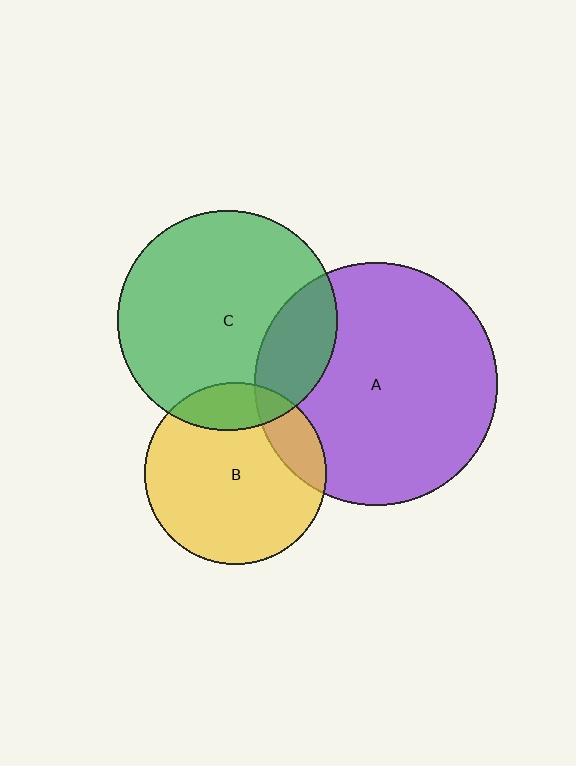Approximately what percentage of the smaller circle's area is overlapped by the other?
Approximately 15%.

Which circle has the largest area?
Circle A (purple).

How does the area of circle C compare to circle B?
Approximately 1.5 times.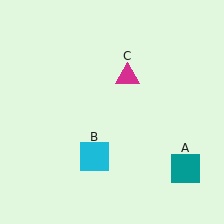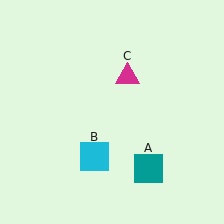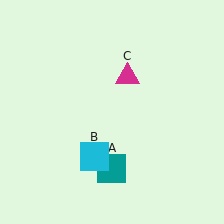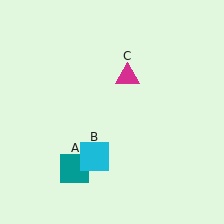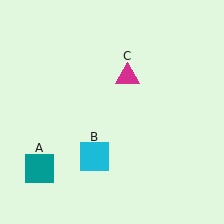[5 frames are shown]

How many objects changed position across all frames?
1 object changed position: teal square (object A).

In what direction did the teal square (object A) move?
The teal square (object A) moved left.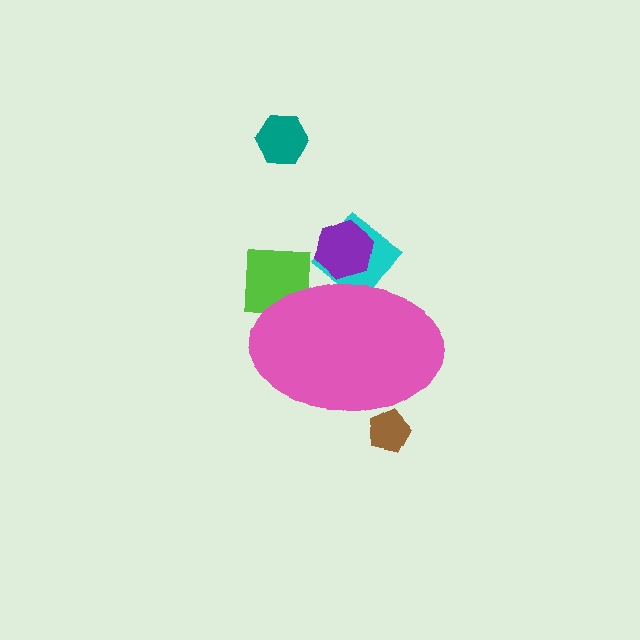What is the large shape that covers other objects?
A pink ellipse.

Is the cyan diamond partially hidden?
Yes, the cyan diamond is partially hidden behind the pink ellipse.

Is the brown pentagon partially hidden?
Yes, the brown pentagon is partially hidden behind the pink ellipse.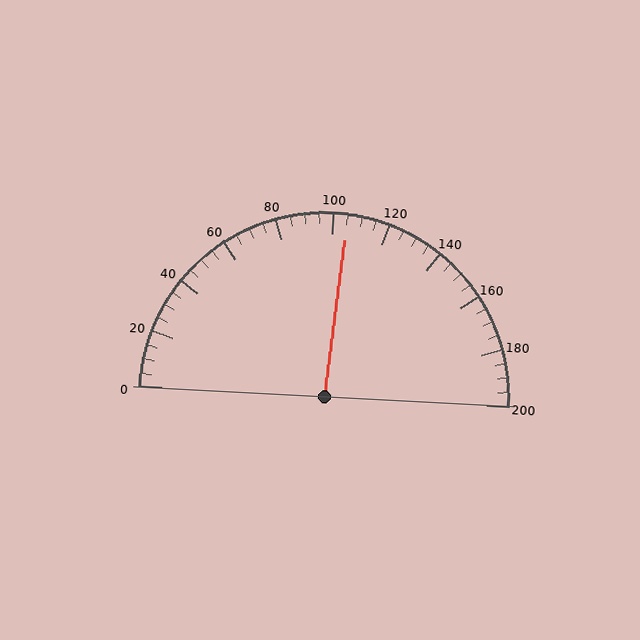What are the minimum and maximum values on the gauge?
The gauge ranges from 0 to 200.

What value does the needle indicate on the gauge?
The needle indicates approximately 105.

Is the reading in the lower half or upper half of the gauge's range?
The reading is in the upper half of the range (0 to 200).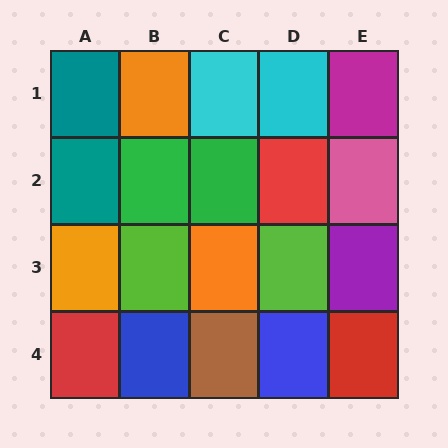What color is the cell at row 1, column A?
Teal.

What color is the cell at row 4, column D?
Blue.